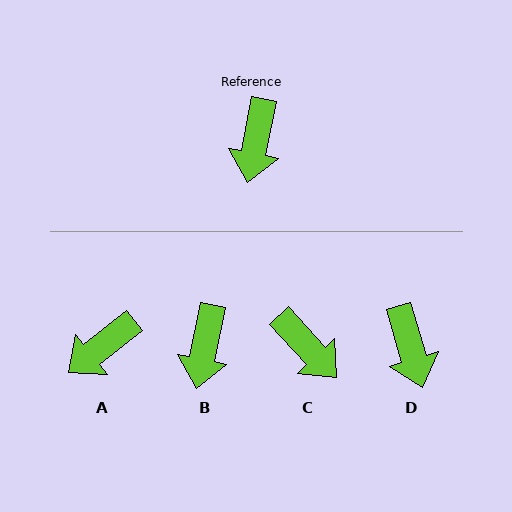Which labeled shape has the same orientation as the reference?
B.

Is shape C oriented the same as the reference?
No, it is off by about 54 degrees.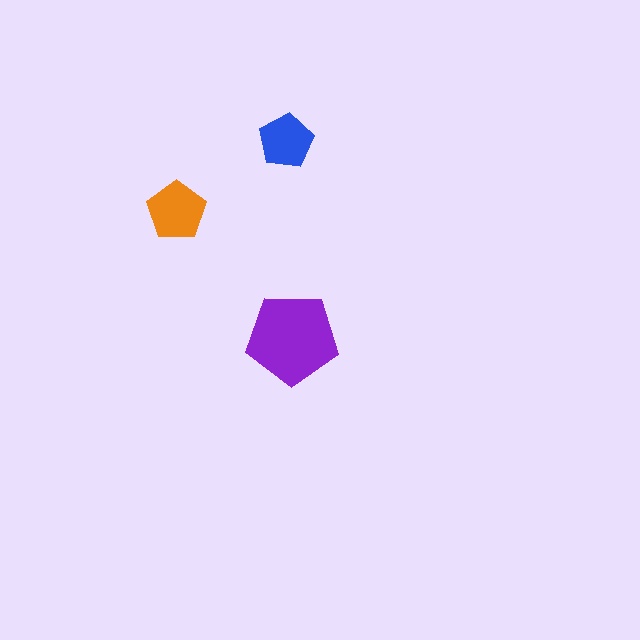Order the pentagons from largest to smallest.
the purple one, the orange one, the blue one.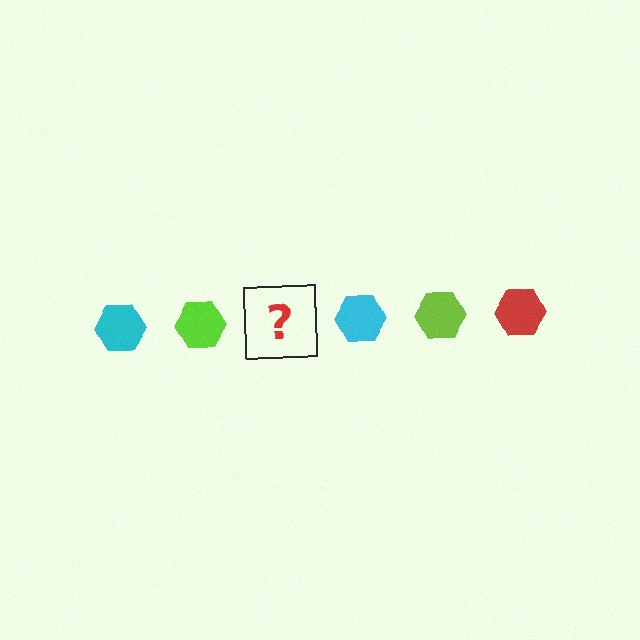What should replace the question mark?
The question mark should be replaced with a red hexagon.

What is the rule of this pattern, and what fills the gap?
The rule is that the pattern cycles through cyan, lime, red hexagons. The gap should be filled with a red hexagon.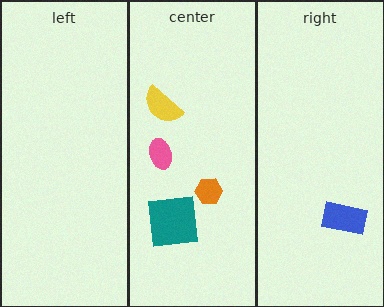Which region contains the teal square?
The center region.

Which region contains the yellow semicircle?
The center region.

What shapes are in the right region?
The blue rectangle.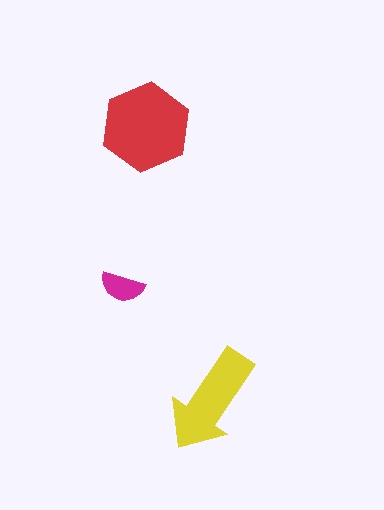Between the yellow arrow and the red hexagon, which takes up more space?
The red hexagon.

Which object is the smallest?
The magenta semicircle.